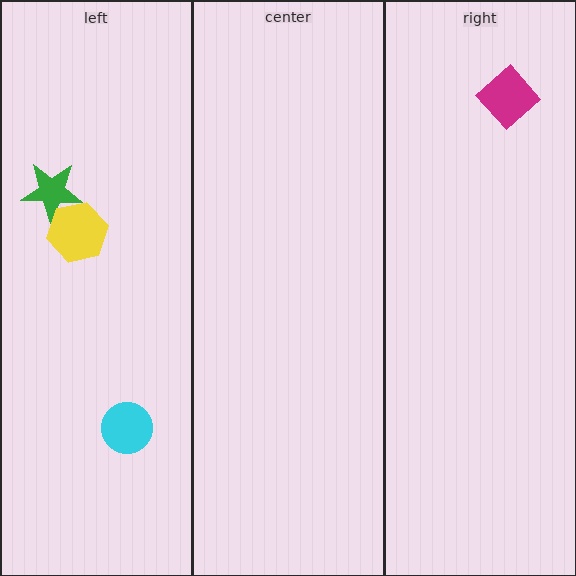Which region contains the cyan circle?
The left region.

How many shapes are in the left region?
3.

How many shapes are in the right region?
1.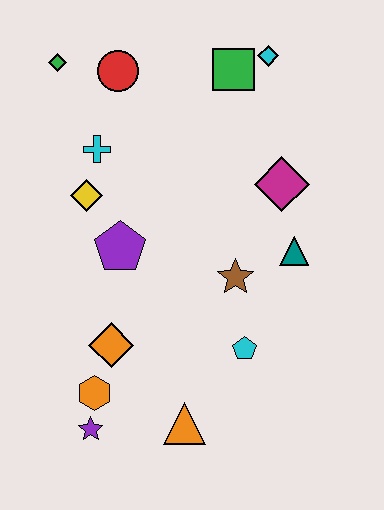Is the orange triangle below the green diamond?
Yes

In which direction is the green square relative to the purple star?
The green square is above the purple star.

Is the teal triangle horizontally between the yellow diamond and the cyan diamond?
No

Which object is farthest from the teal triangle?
The green diamond is farthest from the teal triangle.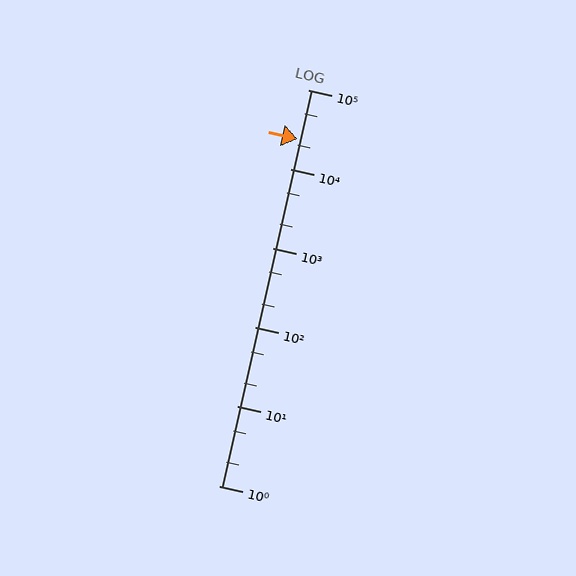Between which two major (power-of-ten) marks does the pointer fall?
The pointer is between 10000 and 100000.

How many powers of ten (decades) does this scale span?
The scale spans 5 decades, from 1 to 100000.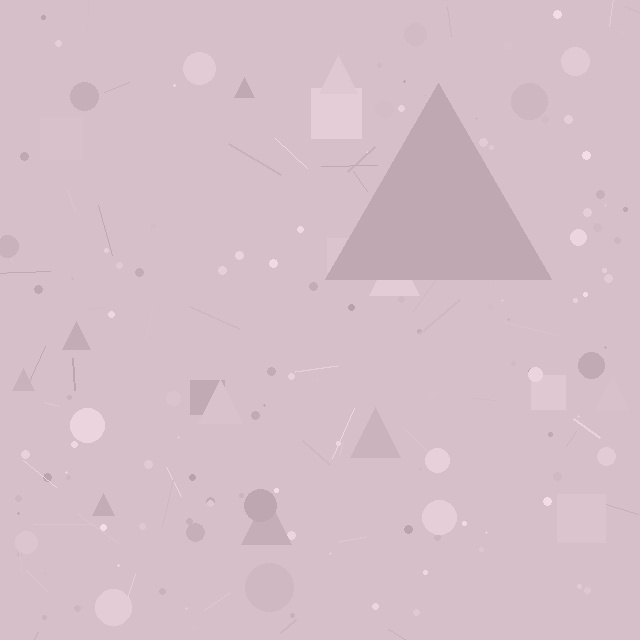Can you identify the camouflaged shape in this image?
The camouflaged shape is a triangle.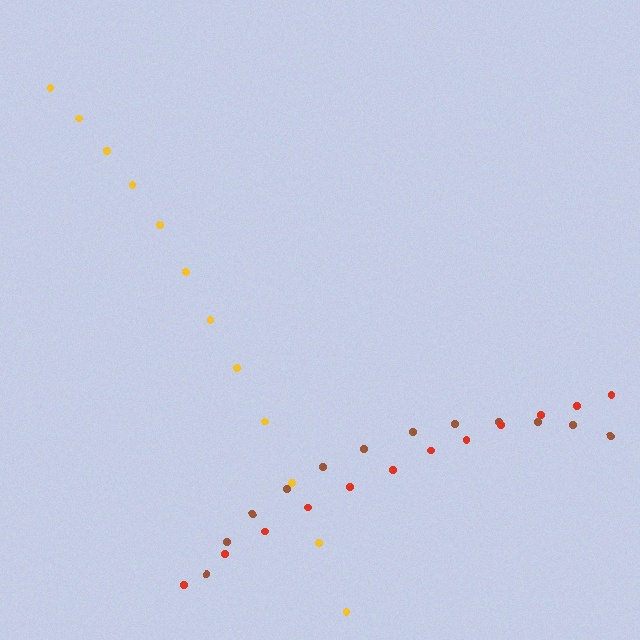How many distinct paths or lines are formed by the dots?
There are 3 distinct paths.